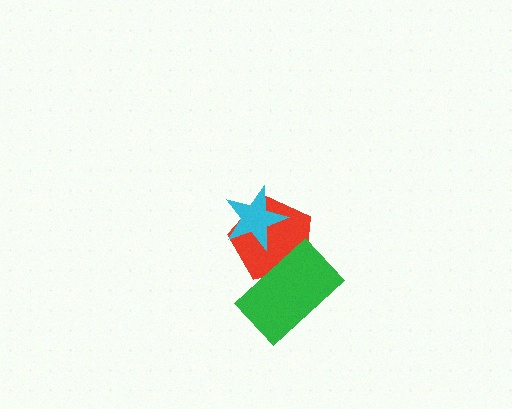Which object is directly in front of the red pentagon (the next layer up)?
The cyan star is directly in front of the red pentagon.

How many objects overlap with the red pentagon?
2 objects overlap with the red pentagon.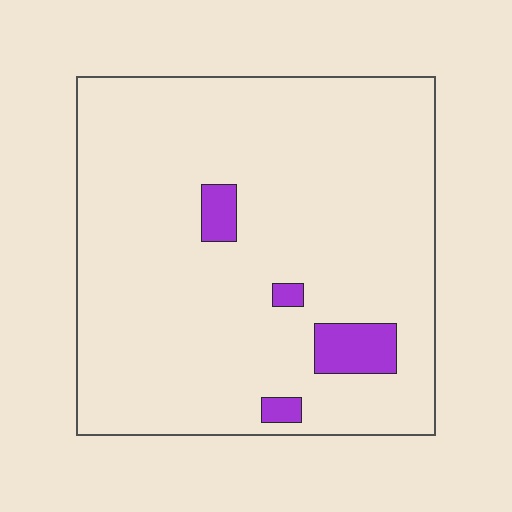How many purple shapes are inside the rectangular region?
4.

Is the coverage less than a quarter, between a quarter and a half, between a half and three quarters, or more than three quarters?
Less than a quarter.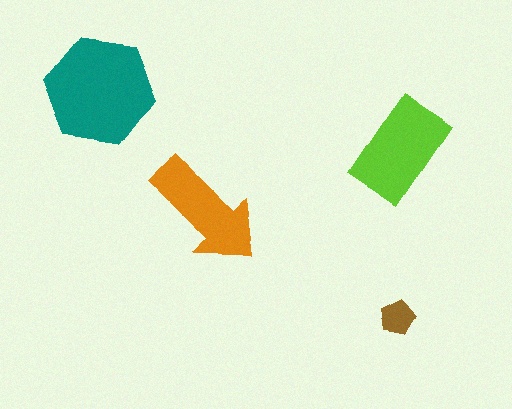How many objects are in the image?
There are 4 objects in the image.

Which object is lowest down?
The brown pentagon is bottommost.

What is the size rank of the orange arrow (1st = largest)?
3rd.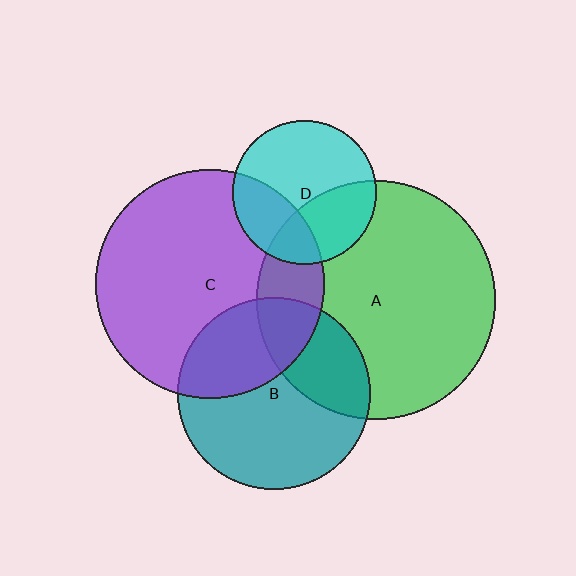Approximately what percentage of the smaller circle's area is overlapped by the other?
Approximately 35%.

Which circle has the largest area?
Circle A (green).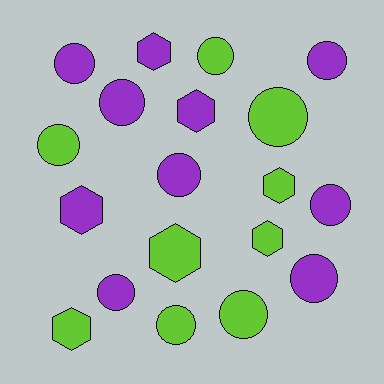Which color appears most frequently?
Purple, with 10 objects.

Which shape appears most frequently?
Circle, with 12 objects.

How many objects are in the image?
There are 19 objects.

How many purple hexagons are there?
There are 3 purple hexagons.